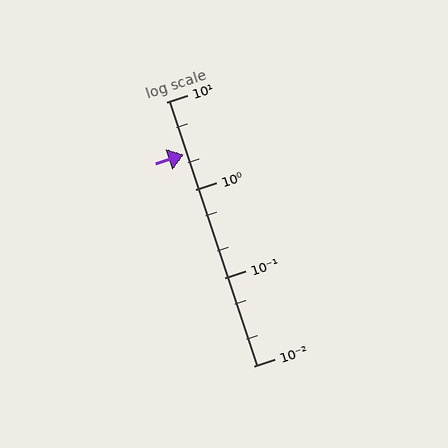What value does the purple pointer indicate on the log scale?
The pointer indicates approximately 2.5.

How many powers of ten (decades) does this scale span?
The scale spans 3 decades, from 0.01 to 10.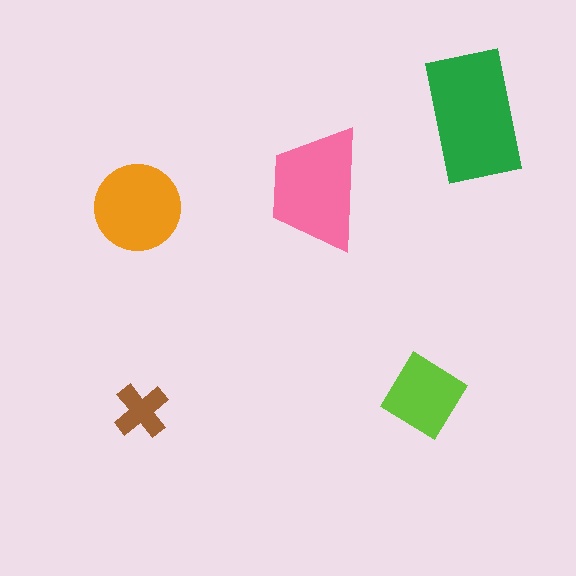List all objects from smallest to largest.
The brown cross, the lime diamond, the orange circle, the pink trapezoid, the green rectangle.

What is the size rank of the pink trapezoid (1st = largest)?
2nd.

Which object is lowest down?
The brown cross is bottommost.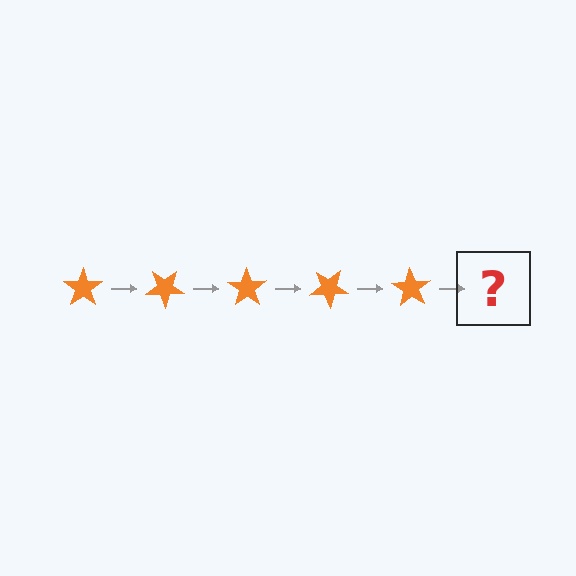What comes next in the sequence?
The next element should be an orange star rotated 175 degrees.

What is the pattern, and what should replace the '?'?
The pattern is that the star rotates 35 degrees each step. The '?' should be an orange star rotated 175 degrees.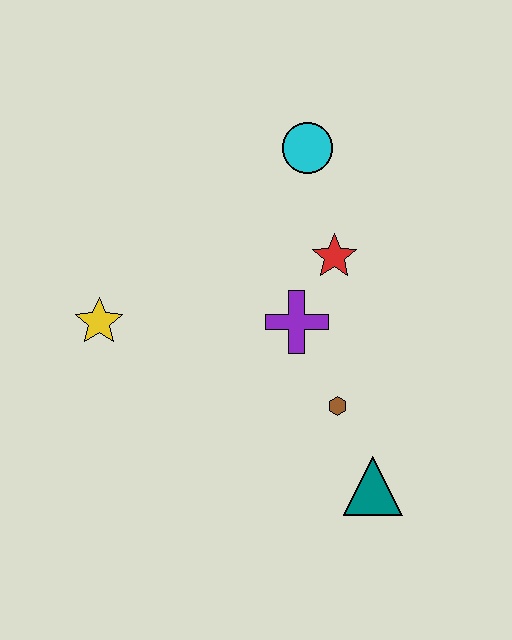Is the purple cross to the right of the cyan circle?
No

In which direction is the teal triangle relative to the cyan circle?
The teal triangle is below the cyan circle.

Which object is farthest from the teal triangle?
The cyan circle is farthest from the teal triangle.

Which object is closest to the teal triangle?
The brown hexagon is closest to the teal triangle.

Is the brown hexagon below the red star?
Yes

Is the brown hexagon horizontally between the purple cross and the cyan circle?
No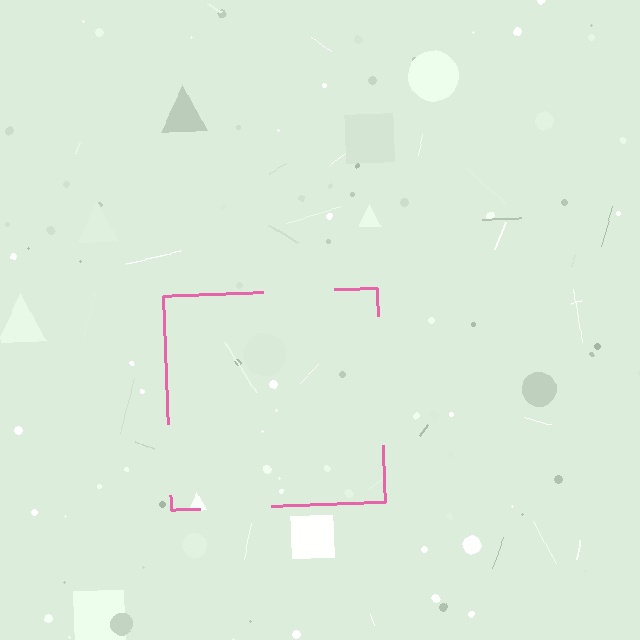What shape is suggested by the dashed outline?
The dashed outline suggests a square.